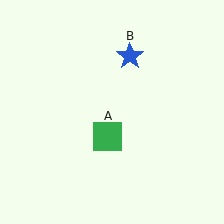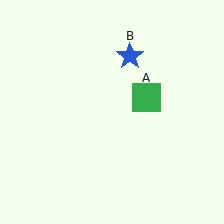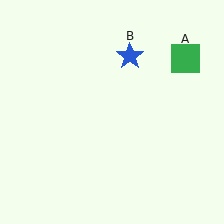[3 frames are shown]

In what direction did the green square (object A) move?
The green square (object A) moved up and to the right.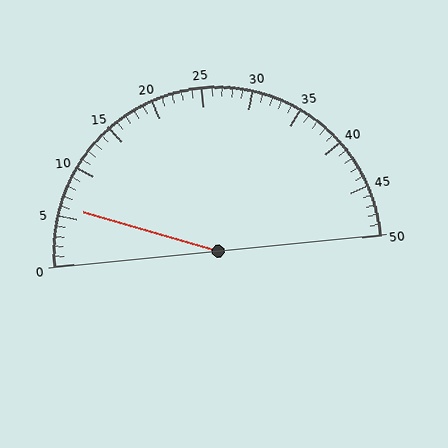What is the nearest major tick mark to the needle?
The nearest major tick mark is 5.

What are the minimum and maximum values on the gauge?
The gauge ranges from 0 to 50.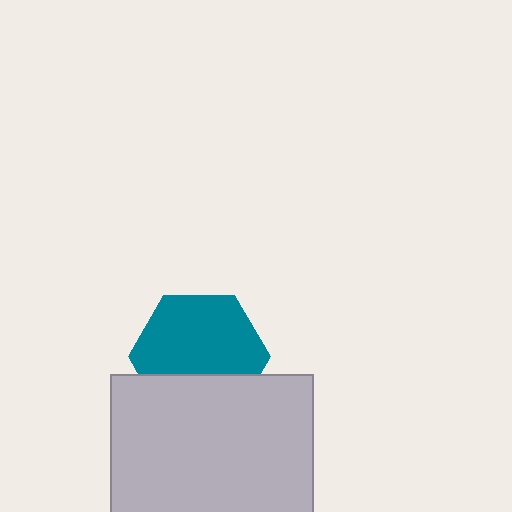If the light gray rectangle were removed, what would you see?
You would see the complete teal hexagon.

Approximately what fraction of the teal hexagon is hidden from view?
Roughly 34% of the teal hexagon is hidden behind the light gray rectangle.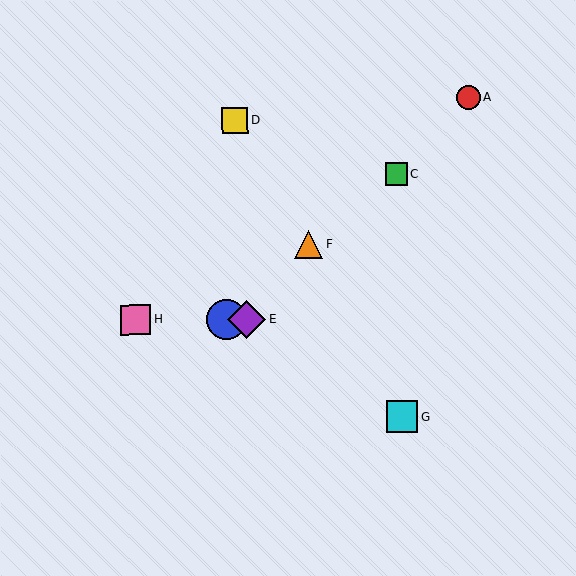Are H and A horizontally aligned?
No, H is at y≈320 and A is at y≈98.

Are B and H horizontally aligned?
Yes, both are at y≈319.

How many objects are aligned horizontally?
3 objects (B, E, H) are aligned horizontally.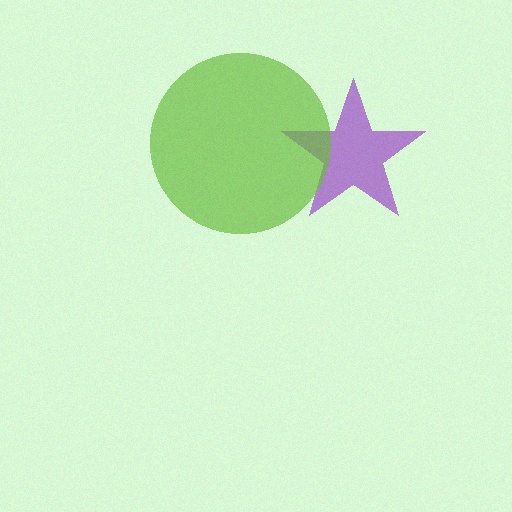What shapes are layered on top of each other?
The layered shapes are: a purple star, a lime circle.